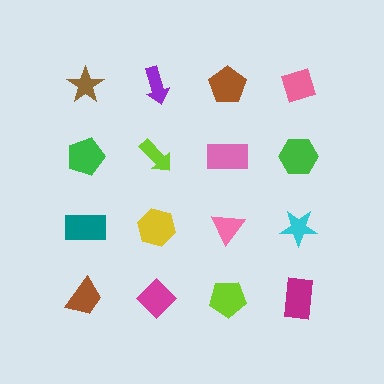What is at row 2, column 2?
A lime arrow.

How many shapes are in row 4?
4 shapes.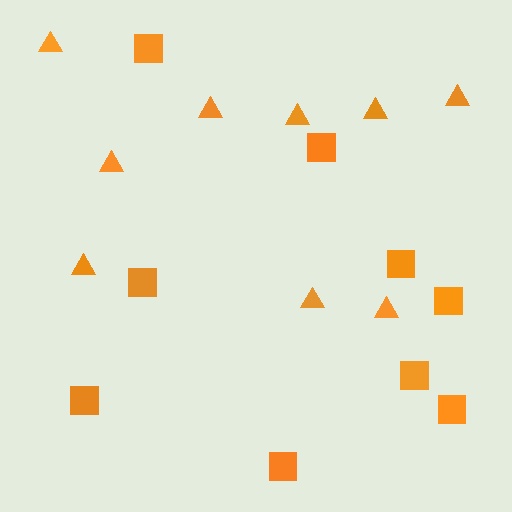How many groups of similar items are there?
There are 2 groups: one group of squares (9) and one group of triangles (9).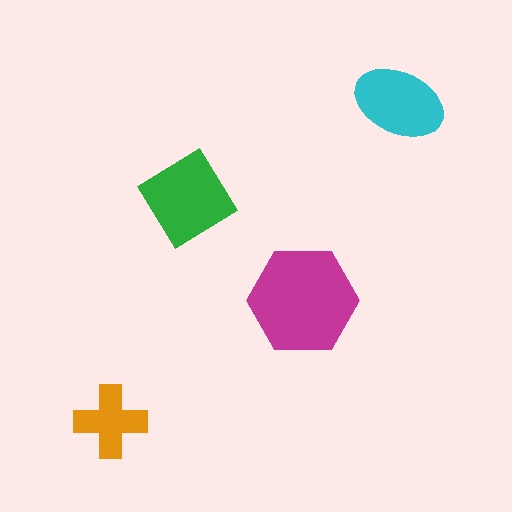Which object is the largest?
The magenta hexagon.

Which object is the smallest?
The orange cross.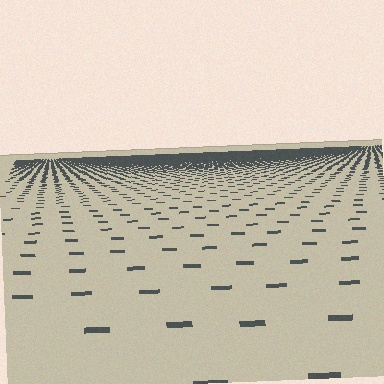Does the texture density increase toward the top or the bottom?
Density increases toward the top.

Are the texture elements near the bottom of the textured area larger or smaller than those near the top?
Larger. Near the bottom, elements are closer to the viewer and appear at a bigger on-screen size.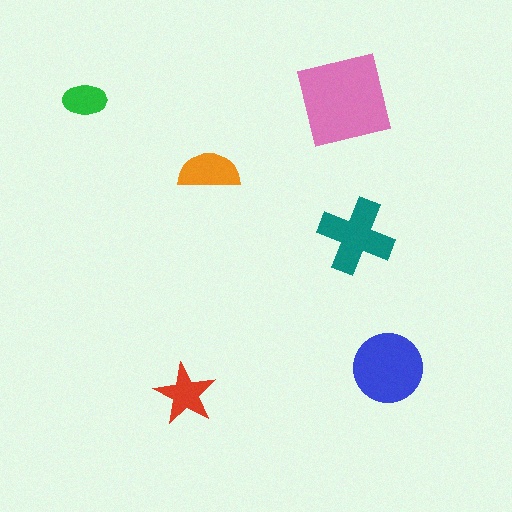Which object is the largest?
The pink square.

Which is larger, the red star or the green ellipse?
The red star.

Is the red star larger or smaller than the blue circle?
Smaller.